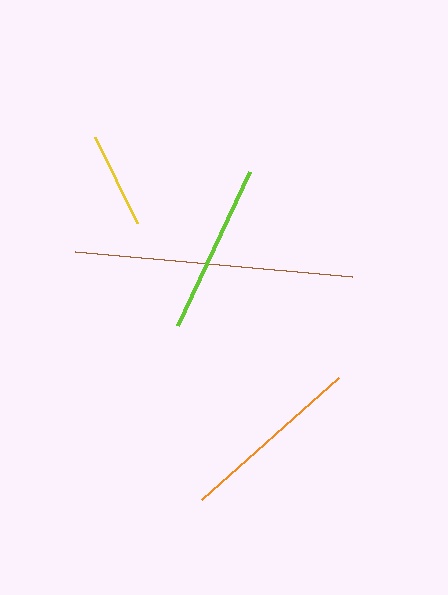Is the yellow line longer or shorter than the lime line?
The lime line is longer than the yellow line.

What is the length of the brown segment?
The brown segment is approximately 278 pixels long.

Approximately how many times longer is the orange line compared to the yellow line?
The orange line is approximately 1.9 times the length of the yellow line.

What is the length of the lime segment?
The lime segment is approximately 170 pixels long.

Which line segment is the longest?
The brown line is the longest at approximately 278 pixels.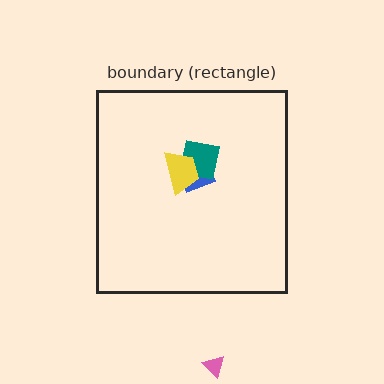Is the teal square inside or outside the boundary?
Inside.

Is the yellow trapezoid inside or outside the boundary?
Inside.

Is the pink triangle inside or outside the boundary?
Outside.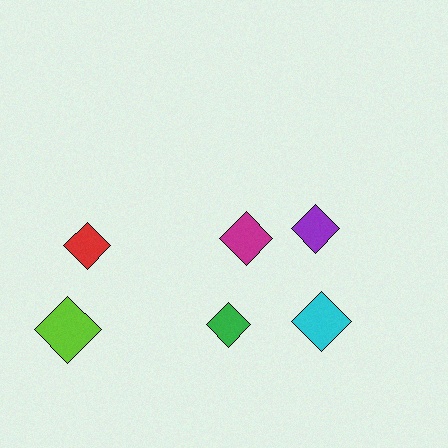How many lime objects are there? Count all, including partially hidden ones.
There is 1 lime object.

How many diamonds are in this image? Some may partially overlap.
There are 6 diamonds.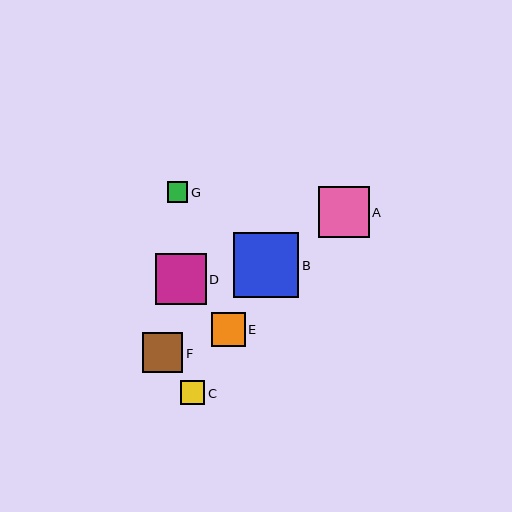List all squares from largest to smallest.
From largest to smallest: B, D, A, F, E, C, G.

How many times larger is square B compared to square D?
Square B is approximately 1.3 times the size of square D.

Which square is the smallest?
Square G is the smallest with a size of approximately 21 pixels.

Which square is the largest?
Square B is the largest with a size of approximately 65 pixels.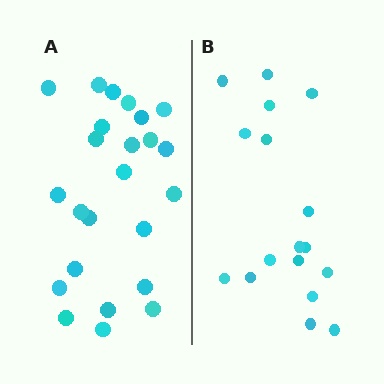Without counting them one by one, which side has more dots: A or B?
Region A (the left region) has more dots.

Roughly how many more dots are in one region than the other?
Region A has roughly 8 or so more dots than region B.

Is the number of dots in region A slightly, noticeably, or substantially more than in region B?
Region A has noticeably more, but not dramatically so. The ratio is roughly 1.4 to 1.